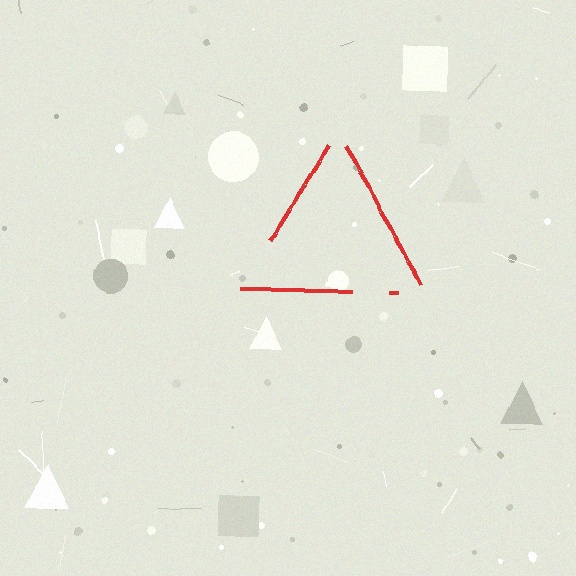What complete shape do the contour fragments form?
The contour fragments form a triangle.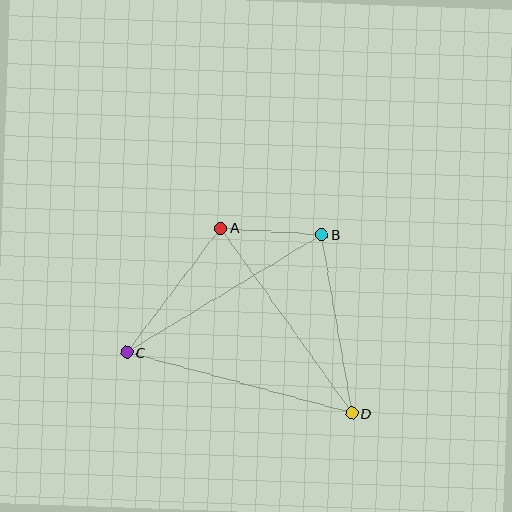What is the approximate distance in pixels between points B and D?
The distance between B and D is approximately 181 pixels.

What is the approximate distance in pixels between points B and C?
The distance between B and C is approximately 228 pixels.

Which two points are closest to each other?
Points A and B are closest to each other.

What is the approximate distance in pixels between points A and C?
The distance between A and C is approximately 156 pixels.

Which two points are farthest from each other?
Points C and D are farthest from each other.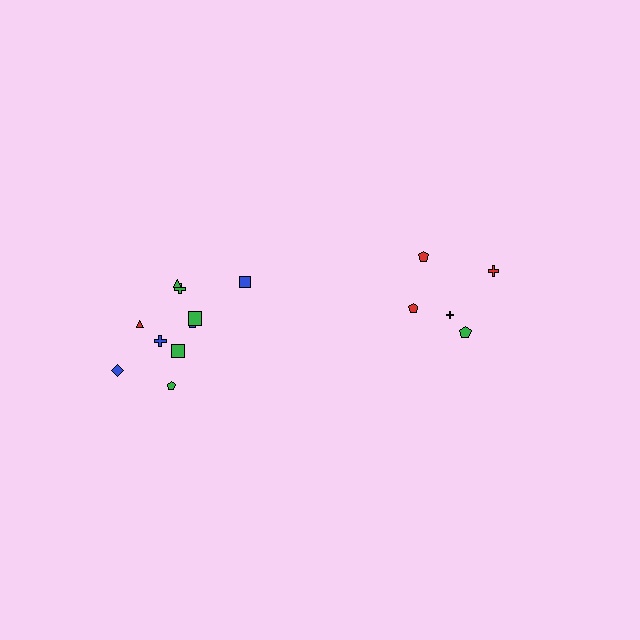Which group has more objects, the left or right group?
The left group.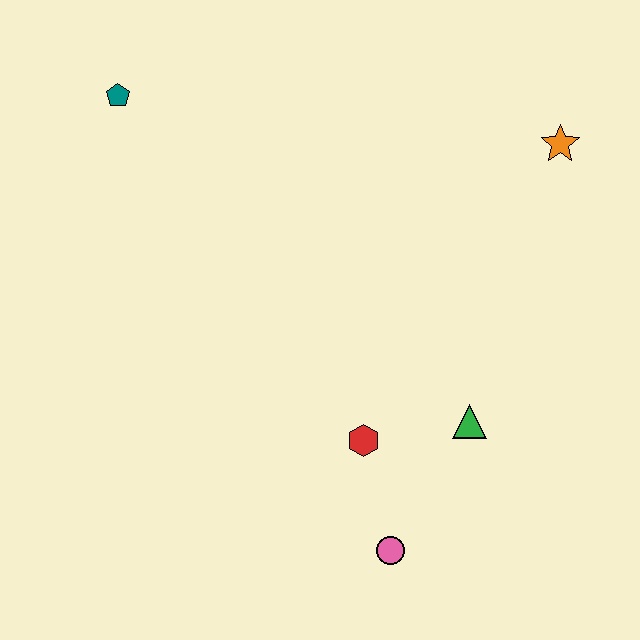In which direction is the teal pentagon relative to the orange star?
The teal pentagon is to the left of the orange star.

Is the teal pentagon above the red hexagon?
Yes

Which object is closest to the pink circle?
The red hexagon is closest to the pink circle.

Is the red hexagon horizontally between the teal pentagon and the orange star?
Yes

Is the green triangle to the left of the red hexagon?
No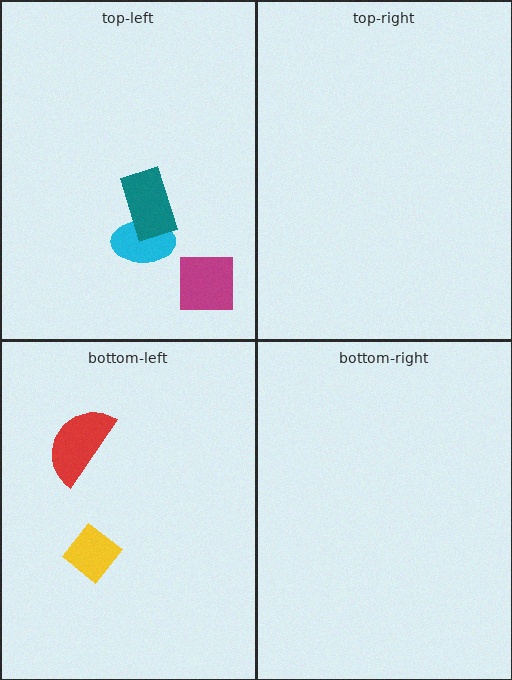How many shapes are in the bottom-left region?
2.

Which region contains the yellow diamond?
The bottom-left region.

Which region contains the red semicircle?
The bottom-left region.